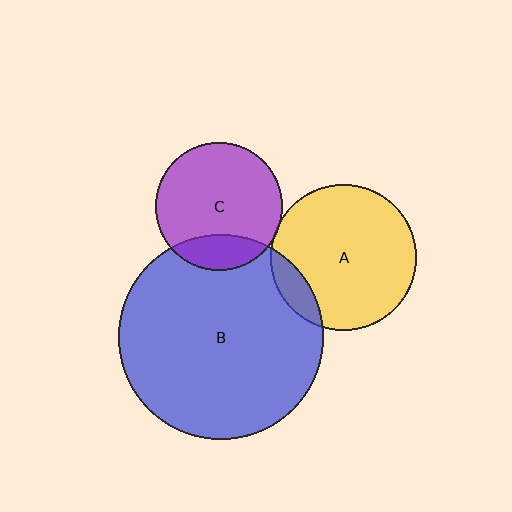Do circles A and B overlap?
Yes.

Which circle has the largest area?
Circle B (blue).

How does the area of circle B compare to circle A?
Approximately 2.0 times.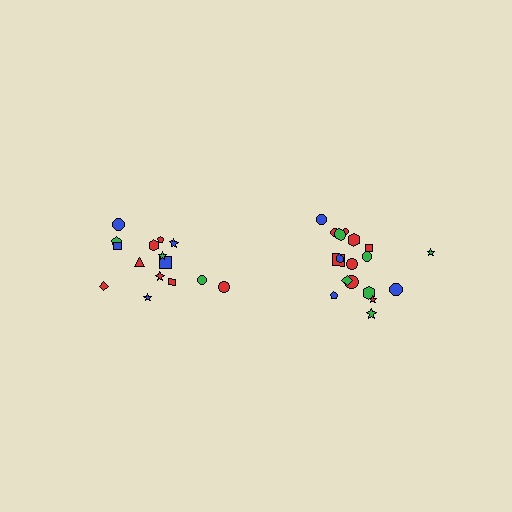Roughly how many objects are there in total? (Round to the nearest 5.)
Roughly 35 objects in total.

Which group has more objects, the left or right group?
The right group.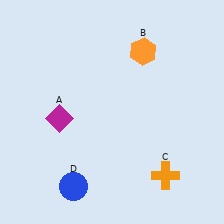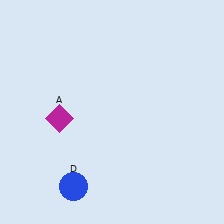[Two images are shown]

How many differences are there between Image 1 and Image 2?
There are 2 differences between the two images.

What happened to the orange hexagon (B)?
The orange hexagon (B) was removed in Image 2. It was in the top-right area of Image 1.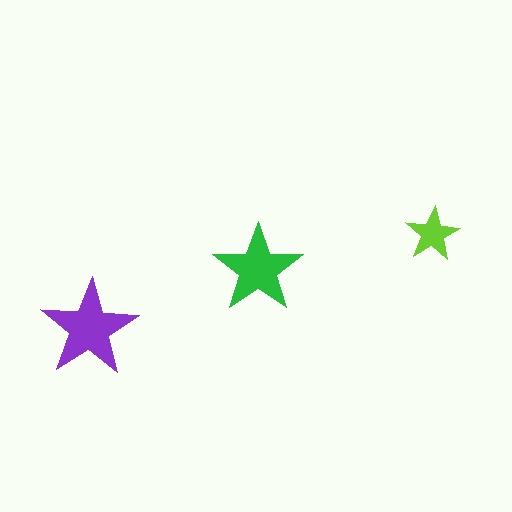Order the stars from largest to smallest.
the purple one, the green one, the lime one.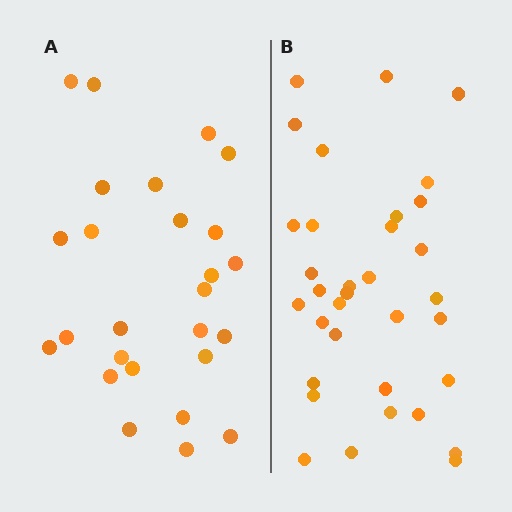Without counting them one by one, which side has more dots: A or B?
Region B (the right region) has more dots.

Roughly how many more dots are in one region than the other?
Region B has roughly 8 or so more dots than region A.